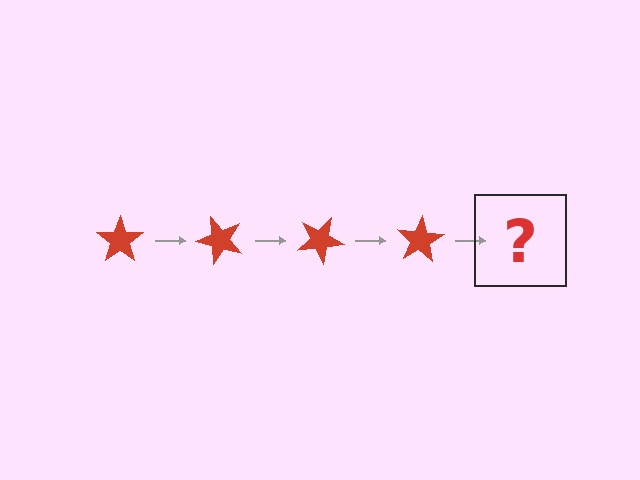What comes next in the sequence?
The next element should be a red star rotated 200 degrees.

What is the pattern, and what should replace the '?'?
The pattern is that the star rotates 50 degrees each step. The '?' should be a red star rotated 200 degrees.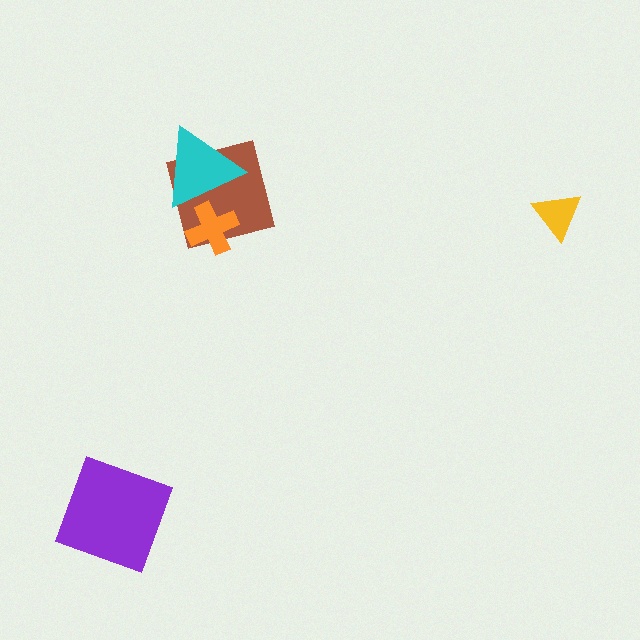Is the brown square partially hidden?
Yes, it is partially covered by another shape.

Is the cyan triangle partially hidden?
Yes, it is partially covered by another shape.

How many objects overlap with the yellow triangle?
0 objects overlap with the yellow triangle.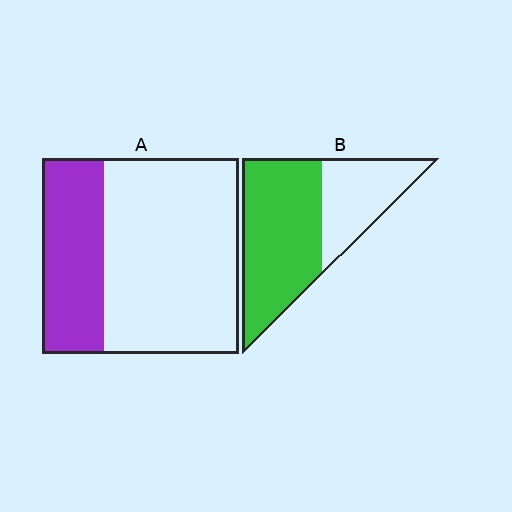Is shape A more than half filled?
No.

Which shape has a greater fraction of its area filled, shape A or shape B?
Shape B.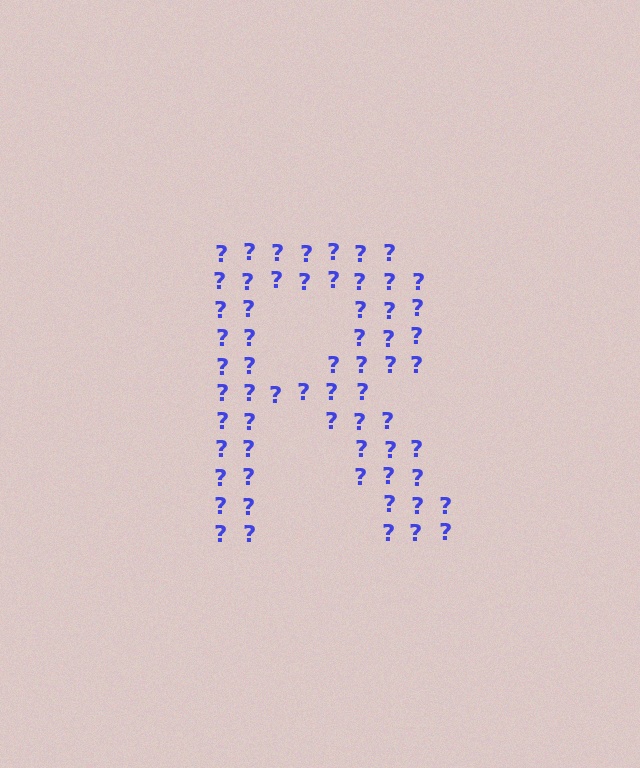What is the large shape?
The large shape is the letter R.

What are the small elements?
The small elements are question marks.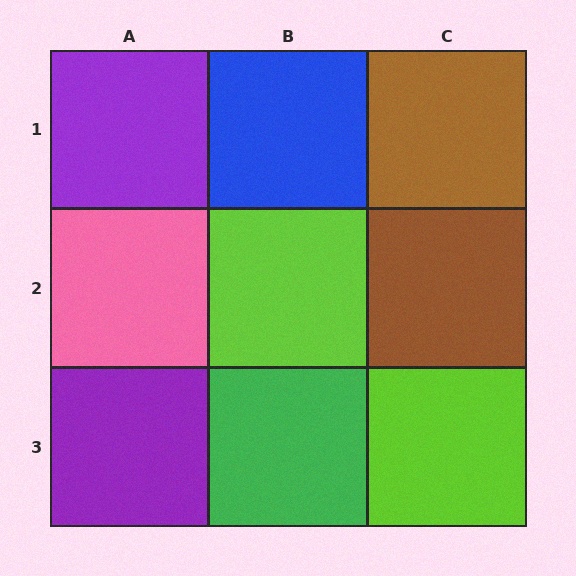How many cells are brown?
2 cells are brown.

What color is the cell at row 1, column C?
Brown.